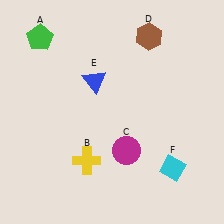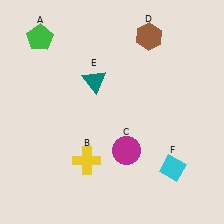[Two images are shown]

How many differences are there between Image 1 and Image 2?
There is 1 difference between the two images.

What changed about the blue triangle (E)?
In Image 1, E is blue. In Image 2, it changed to teal.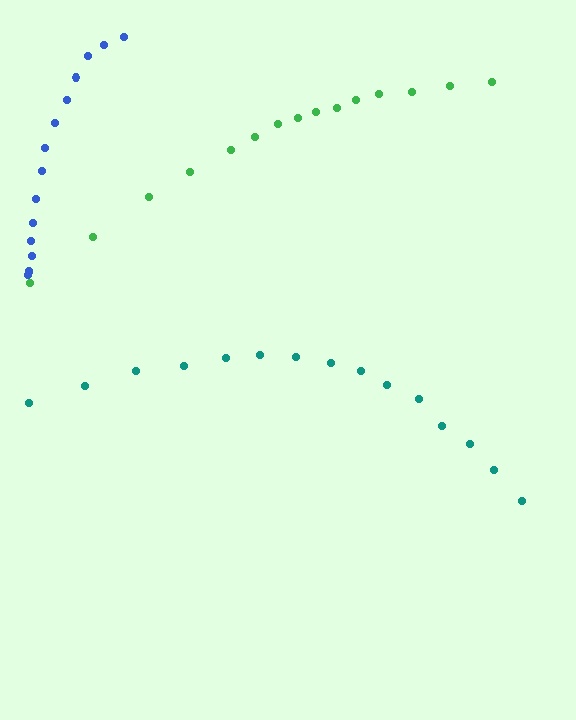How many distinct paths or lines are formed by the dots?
There are 3 distinct paths.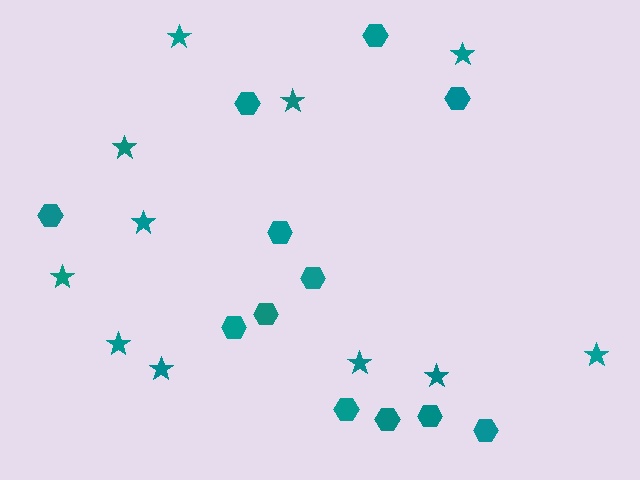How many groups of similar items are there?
There are 2 groups: one group of hexagons (12) and one group of stars (11).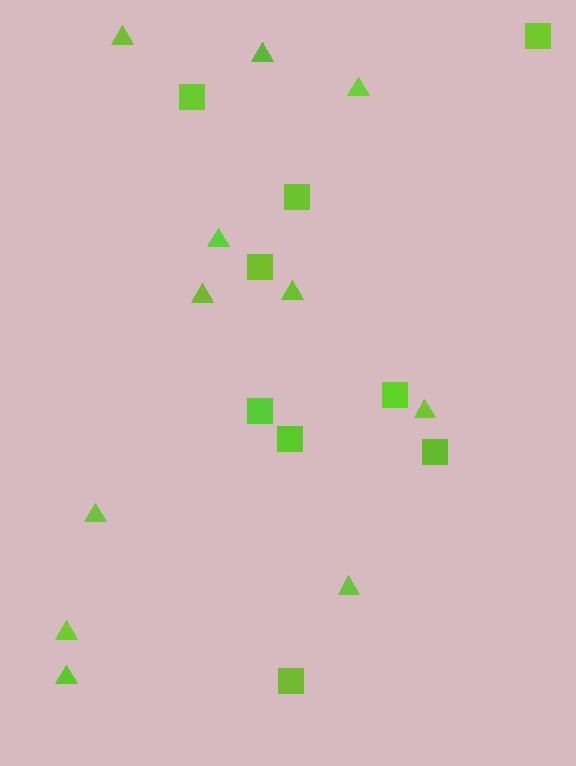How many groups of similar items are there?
There are 2 groups: one group of triangles (11) and one group of squares (9).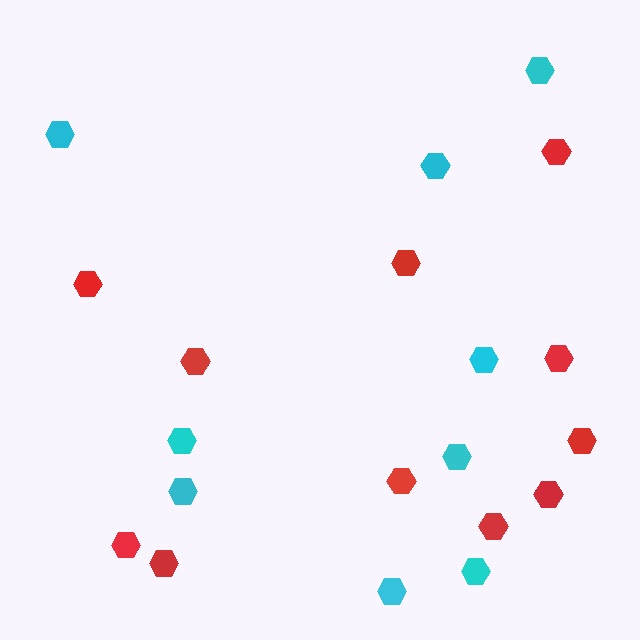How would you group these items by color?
There are 2 groups: one group of cyan hexagons (9) and one group of red hexagons (11).